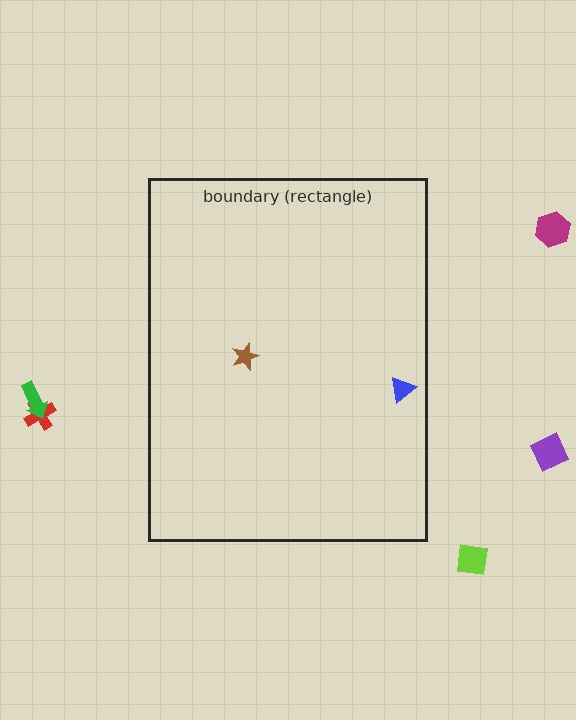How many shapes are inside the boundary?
2 inside, 5 outside.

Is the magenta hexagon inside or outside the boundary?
Outside.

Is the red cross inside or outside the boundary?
Outside.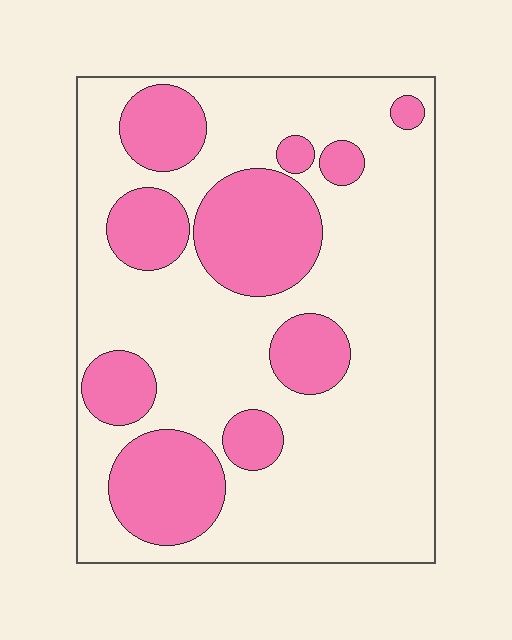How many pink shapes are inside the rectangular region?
10.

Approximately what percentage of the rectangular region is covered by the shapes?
Approximately 30%.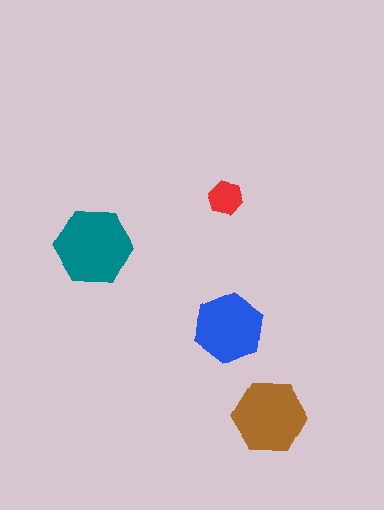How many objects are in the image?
There are 4 objects in the image.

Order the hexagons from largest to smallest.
the teal one, the brown one, the blue one, the red one.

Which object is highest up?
The red hexagon is topmost.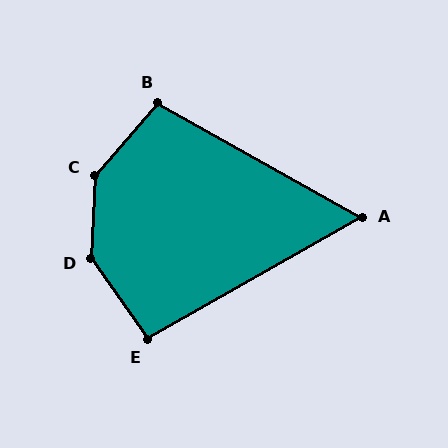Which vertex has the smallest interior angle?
A, at approximately 59 degrees.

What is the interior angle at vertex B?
Approximately 102 degrees (obtuse).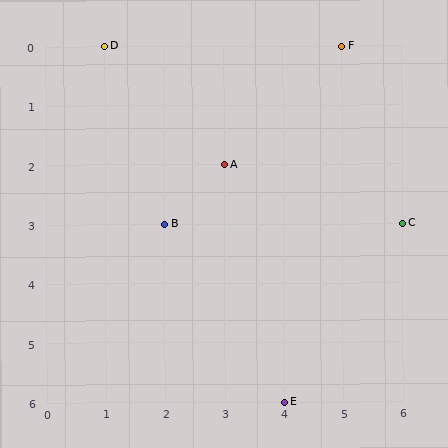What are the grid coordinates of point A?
Point A is at grid coordinates (3, 2).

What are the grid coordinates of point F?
Point F is at grid coordinates (5, 0).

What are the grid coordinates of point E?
Point E is at grid coordinates (4, 6).